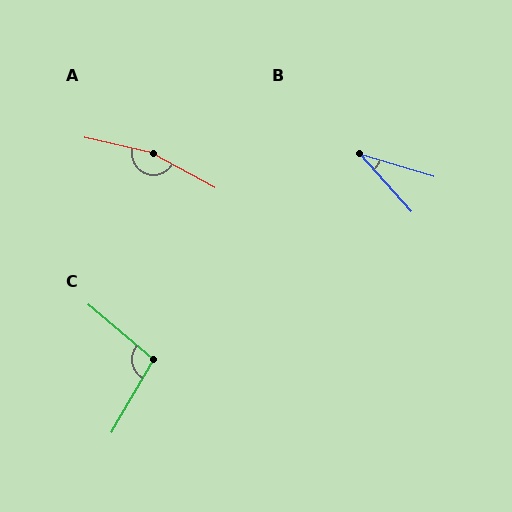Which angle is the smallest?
B, at approximately 31 degrees.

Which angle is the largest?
A, at approximately 164 degrees.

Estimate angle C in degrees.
Approximately 100 degrees.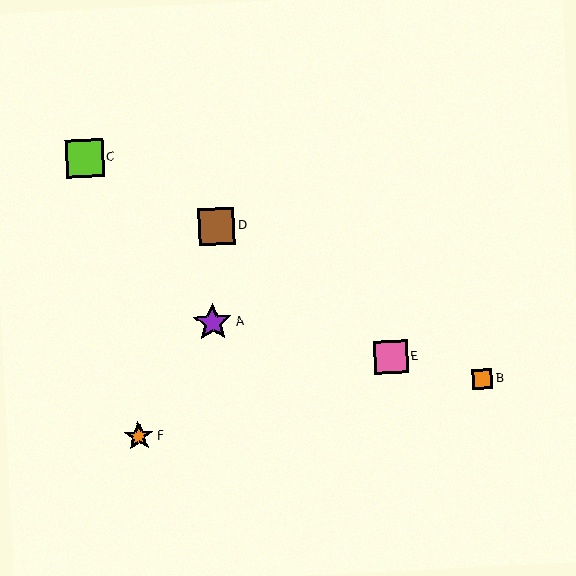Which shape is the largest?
The purple star (labeled A) is the largest.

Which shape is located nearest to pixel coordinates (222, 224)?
The brown square (labeled D) at (216, 227) is nearest to that location.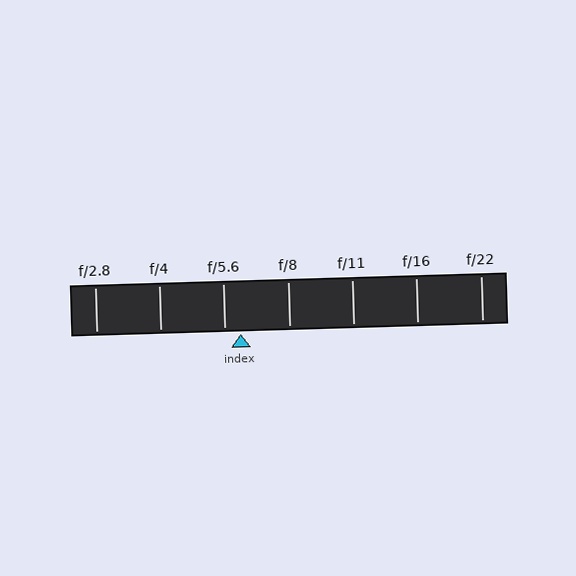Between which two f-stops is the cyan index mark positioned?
The index mark is between f/5.6 and f/8.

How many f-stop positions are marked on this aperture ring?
There are 7 f-stop positions marked.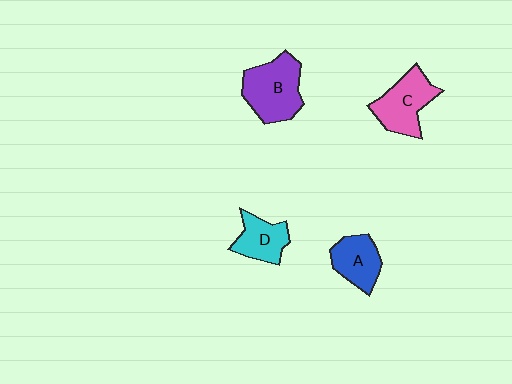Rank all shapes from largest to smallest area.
From largest to smallest: B (purple), C (pink), A (blue), D (cyan).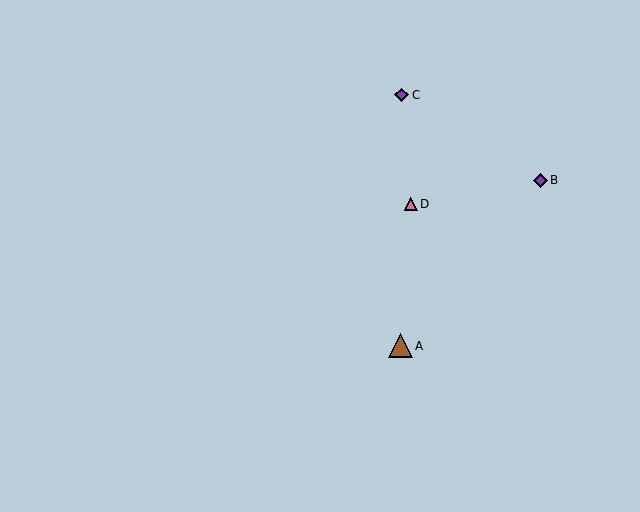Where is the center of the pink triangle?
The center of the pink triangle is at (411, 204).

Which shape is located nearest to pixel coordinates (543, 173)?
The purple diamond (labeled B) at (540, 180) is nearest to that location.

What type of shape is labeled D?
Shape D is a pink triangle.